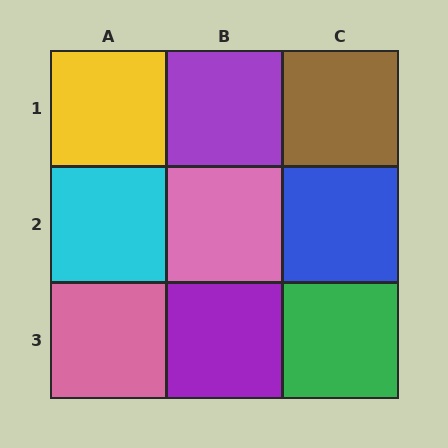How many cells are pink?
2 cells are pink.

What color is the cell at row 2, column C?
Blue.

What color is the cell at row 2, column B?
Pink.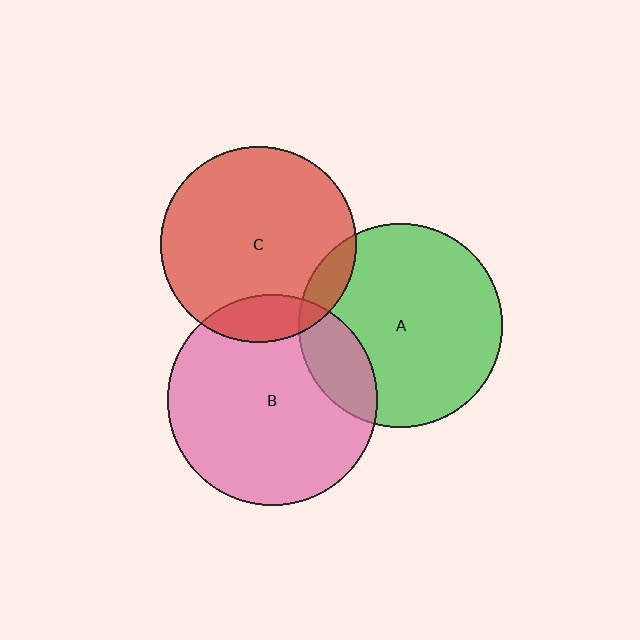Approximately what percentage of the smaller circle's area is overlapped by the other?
Approximately 10%.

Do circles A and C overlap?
Yes.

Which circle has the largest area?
Circle B (pink).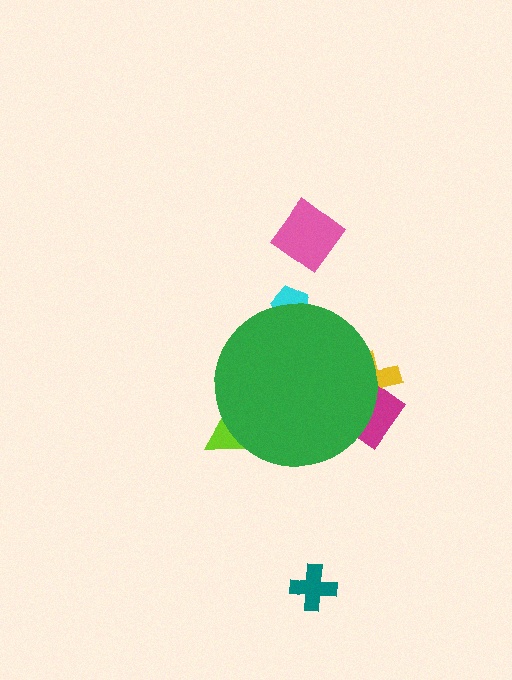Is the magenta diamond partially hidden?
Yes, the magenta diamond is partially hidden behind the green circle.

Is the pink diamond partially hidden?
No, the pink diamond is fully visible.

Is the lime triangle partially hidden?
Yes, the lime triangle is partially hidden behind the green circle.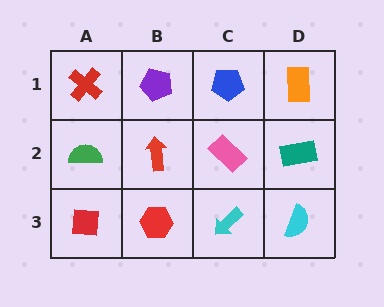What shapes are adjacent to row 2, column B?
A purple pentagon (row 1, column B), a red hexagon (row 3, column B), a green semicircle (row 2, column A), a pink rectangle (row 2, column C).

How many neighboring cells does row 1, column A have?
2.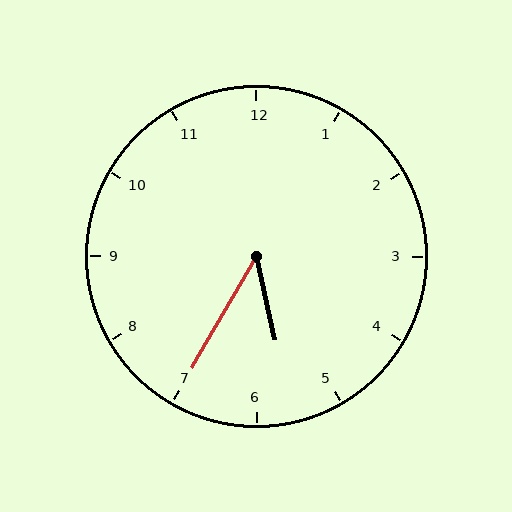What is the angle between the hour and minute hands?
Approximately 42 degrees.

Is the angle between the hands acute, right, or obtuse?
It is acute.